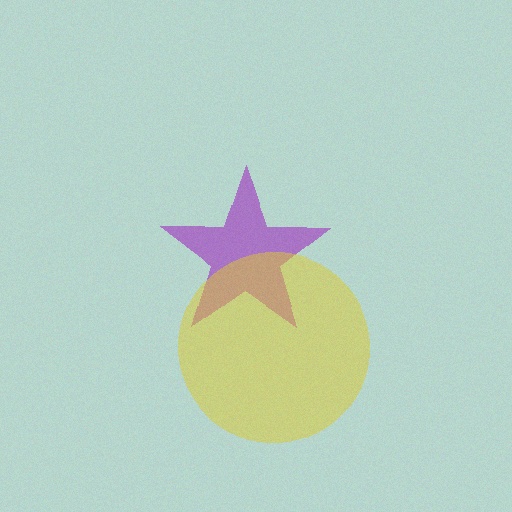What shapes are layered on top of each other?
The layered shapes are: a purple star, a yellow circle.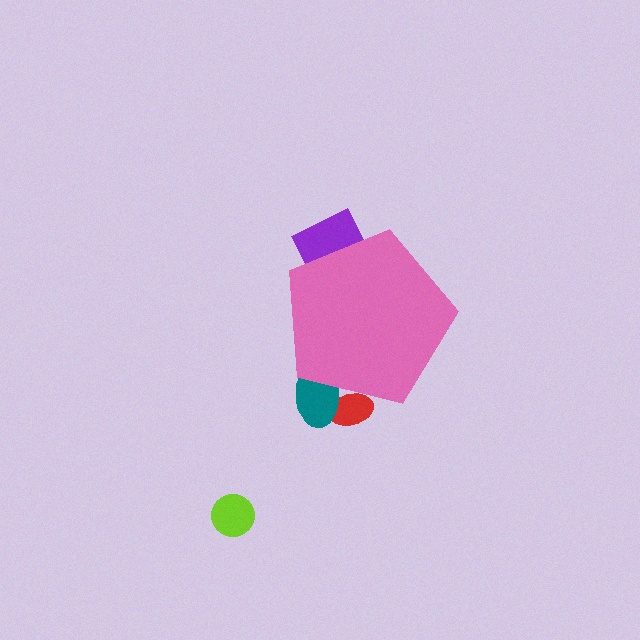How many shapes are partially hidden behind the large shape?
3 shapes are partially hidden.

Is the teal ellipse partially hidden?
Yes, the teal ellipse is partially hidden behind the pink pentagon.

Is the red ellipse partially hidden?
Yes, the red ellipse is partially hidden behind the pink pentagon.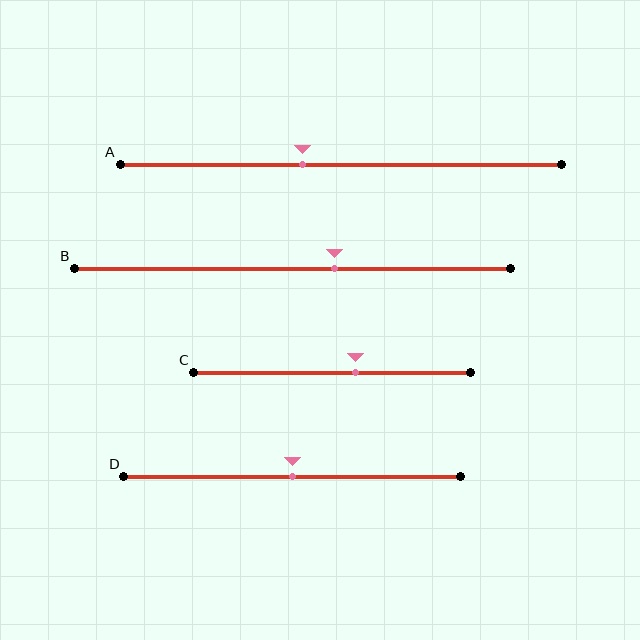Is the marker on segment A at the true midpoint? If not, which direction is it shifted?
No, the marker on segment A is shifted to the left by about 9% of the segment length.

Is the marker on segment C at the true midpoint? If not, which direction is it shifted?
No, the marker on segment C is shifted to the right by about 9% of the segment length.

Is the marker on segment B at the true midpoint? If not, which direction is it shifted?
No, the marker on segment B is shifted to the right by about 9% of the segment length.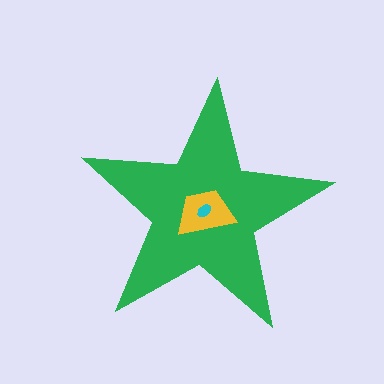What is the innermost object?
The cyan ellipse.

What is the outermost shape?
The green star.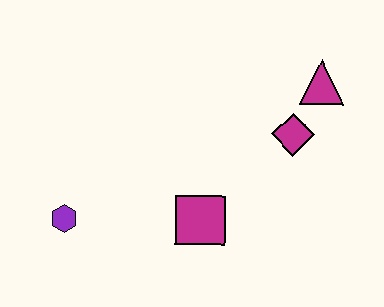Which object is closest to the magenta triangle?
The magenta diamond is closest to the magenta triangle.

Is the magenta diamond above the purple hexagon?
Yes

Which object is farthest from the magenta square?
The magenta triangle is farthest from the magenta square.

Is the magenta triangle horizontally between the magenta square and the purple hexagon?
No